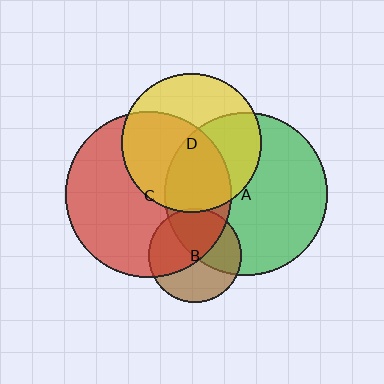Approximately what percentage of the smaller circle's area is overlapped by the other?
Approximately 45%.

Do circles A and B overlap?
Yes.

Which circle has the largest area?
Circle C (red).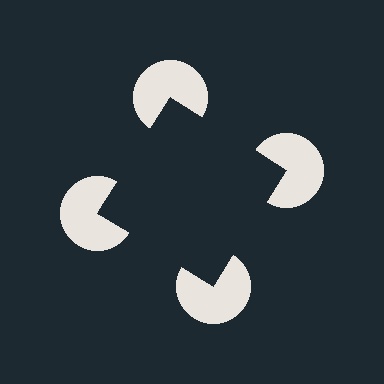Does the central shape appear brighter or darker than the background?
It typically appears slightly darker than the background, even though no actual brightness change is drawn.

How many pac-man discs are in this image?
There are 4 — one at each vertex of the illusory square.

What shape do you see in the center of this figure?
An illusory square — its edges are inferred from the aligned wedge cuts in the pac-man discs, not physically drawn.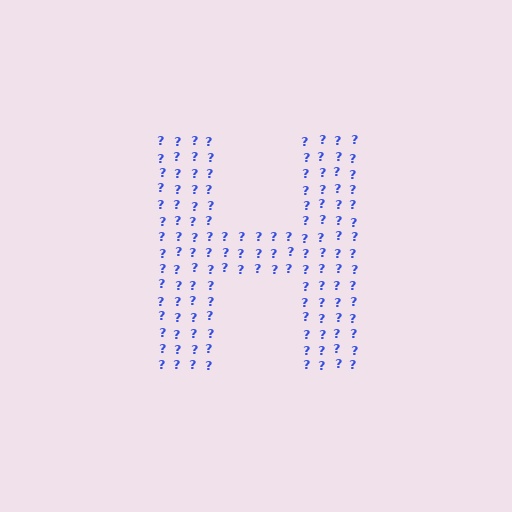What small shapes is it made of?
It is made of small question marks.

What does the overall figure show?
The overall figure shows the letter H.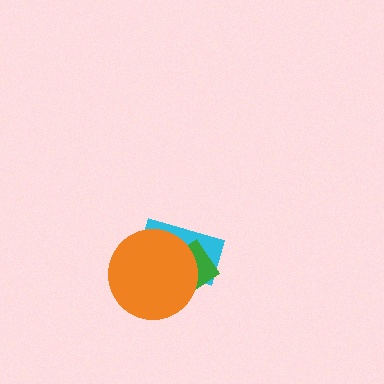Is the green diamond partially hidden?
Yes, it is partially covered by another shape.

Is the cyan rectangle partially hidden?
Yes, it is partially covered by another shape.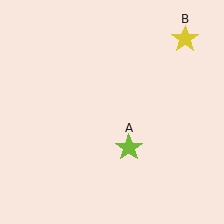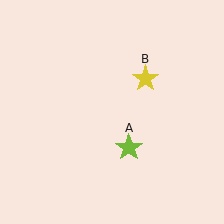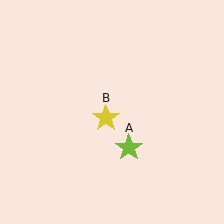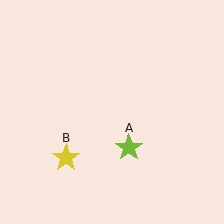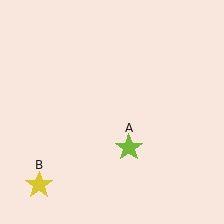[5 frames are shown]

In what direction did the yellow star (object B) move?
The yellow star (object B) moved down and to the left.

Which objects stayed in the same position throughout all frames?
Lime star (object A) remained stationary.